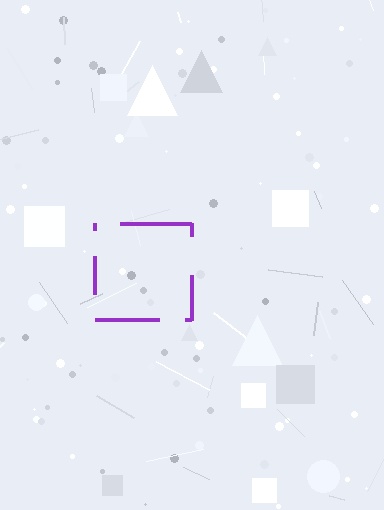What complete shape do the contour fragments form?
The contour fragments form a square.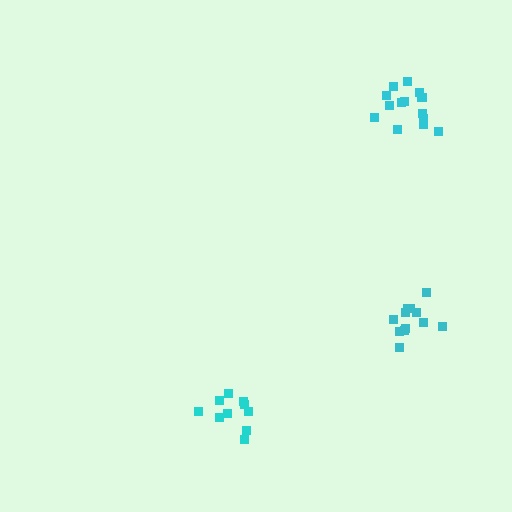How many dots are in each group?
Group 1: 10 dots, Group 2: 14 dots, Group 3: 12 dots (36 total).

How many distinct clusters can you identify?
There are 3 distinct clusters.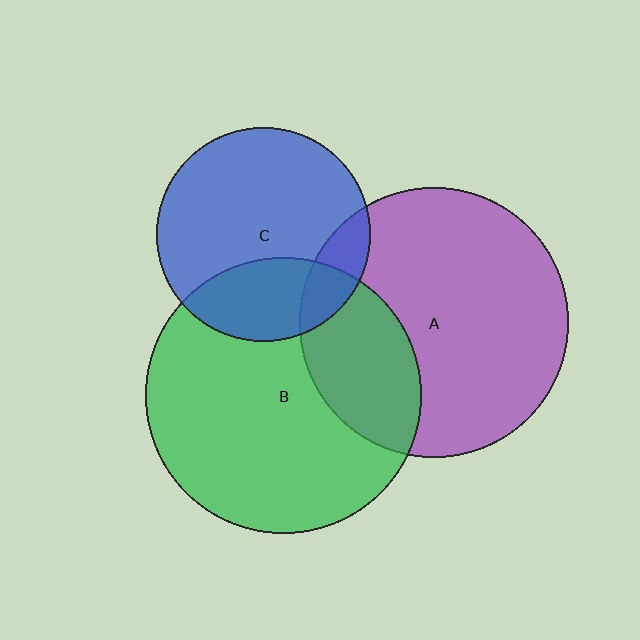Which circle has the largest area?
Circle B (green).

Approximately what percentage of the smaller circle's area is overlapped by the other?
Approximately 30%.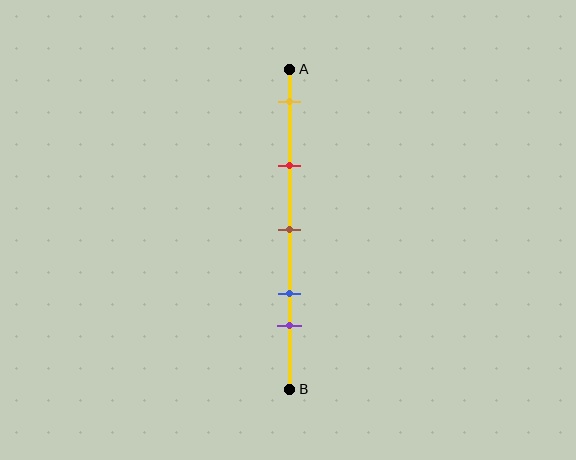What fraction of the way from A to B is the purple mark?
The purple mark is approximately 80% (0.8) of the way from A to B.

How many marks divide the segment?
There are 5 marks dividing the segment.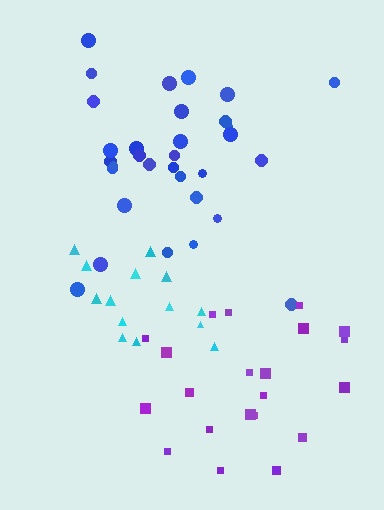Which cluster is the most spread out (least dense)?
Purple.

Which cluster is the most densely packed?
Blue.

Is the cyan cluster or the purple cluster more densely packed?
Cyan.